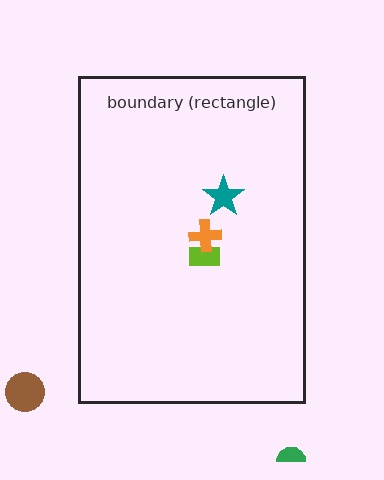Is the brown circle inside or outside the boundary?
Outside.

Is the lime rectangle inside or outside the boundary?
Inside.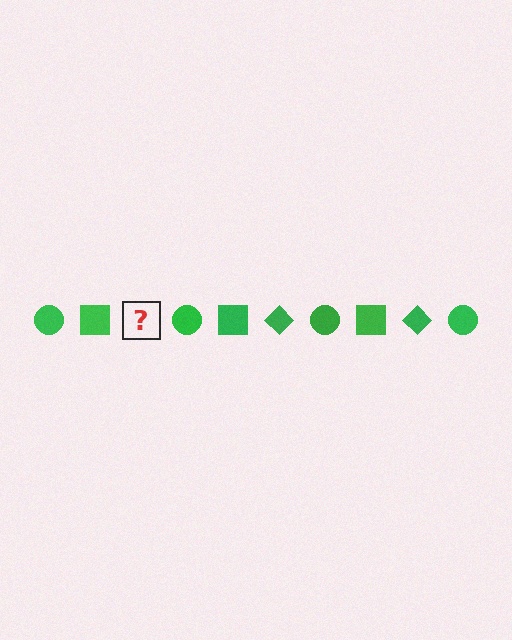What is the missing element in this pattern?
The missing element is a green diamond.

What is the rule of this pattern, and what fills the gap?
The rule is that the pattern cycles through circle, square, diamond shapes in green. The gap should be filled with a green diamond.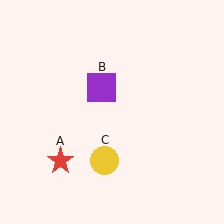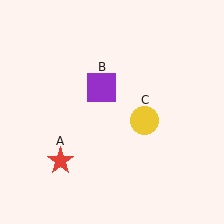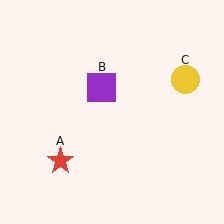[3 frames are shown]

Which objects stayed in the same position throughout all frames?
Red star (object A) and purple square (object B) remained stationary.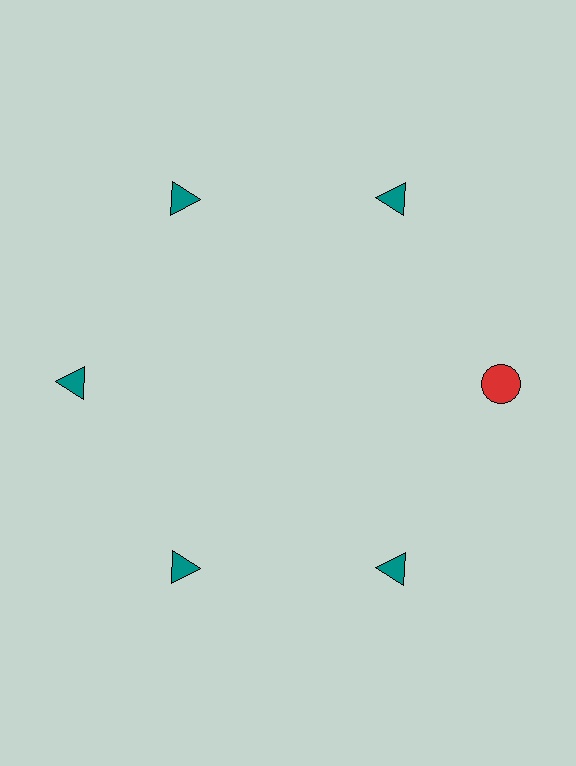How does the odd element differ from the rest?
It differs in both color (red instead of teal) and shape (circle instead of triangle).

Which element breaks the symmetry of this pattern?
The red circle at roughly the 3 o'clock position breaks the symmetry. All other shapes are teal triangles.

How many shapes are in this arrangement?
There are 6 shapes arranged in a ring pattern.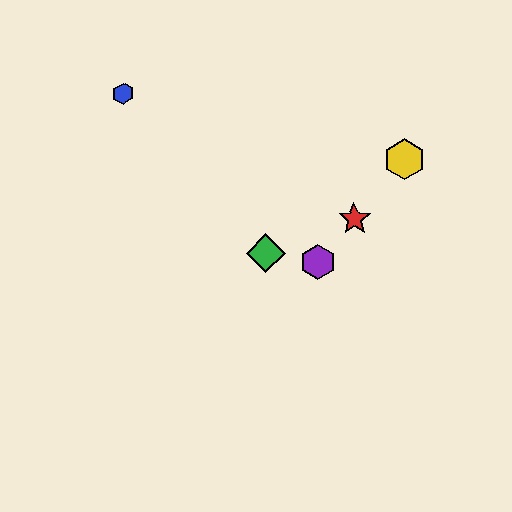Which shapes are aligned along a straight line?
The red star, the yellow hexagon, the purple hexagon are aligned along a straight line.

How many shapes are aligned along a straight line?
3 shapes (the red star, the yellow hexagon, the purple hexagon) are aligned along a straight line.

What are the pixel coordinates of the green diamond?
The green diamond is at (266, 253).